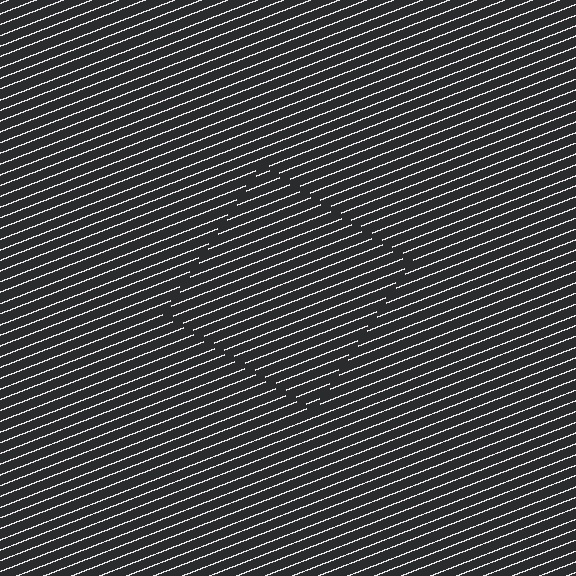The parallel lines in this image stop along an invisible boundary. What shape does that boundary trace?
An illusory square. The interior of the shape contains the same grating, shifted by half a period — the contour is defined by the phase discontinuity where line-ends from the inner and outer gratings abut.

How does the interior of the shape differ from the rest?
The interior of the shape contains the same grating, shifted by half a period — the contour is defined by the phase discontinuity where line-ends from the inner and outer gratings abut.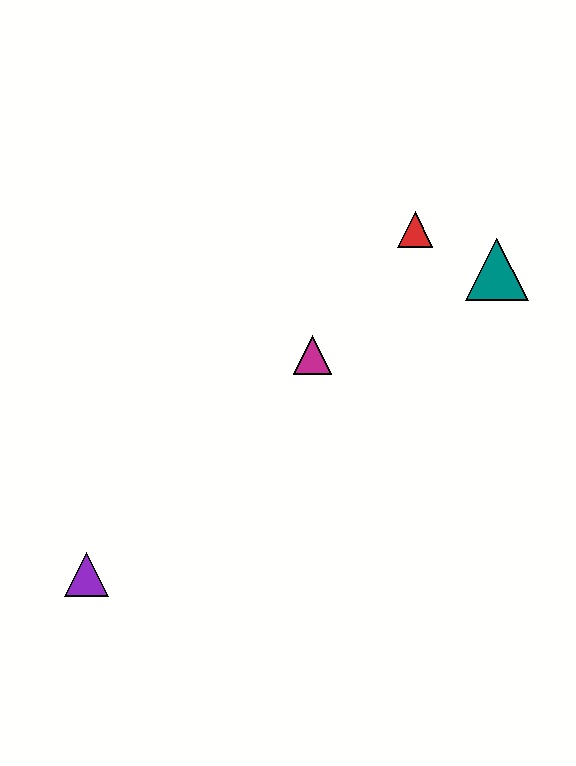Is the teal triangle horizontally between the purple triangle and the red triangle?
No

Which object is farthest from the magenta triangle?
The purple triangle is farthest from the magenta triangle.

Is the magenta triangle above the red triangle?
No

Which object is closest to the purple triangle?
The magenta triangle is closest to the purple triangle.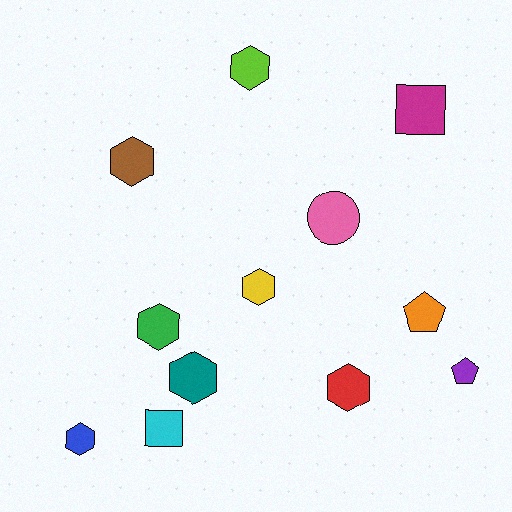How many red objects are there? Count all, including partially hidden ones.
There is 1 red object.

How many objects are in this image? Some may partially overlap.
There are 12 objects.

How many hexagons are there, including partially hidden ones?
There are 7 hexagons.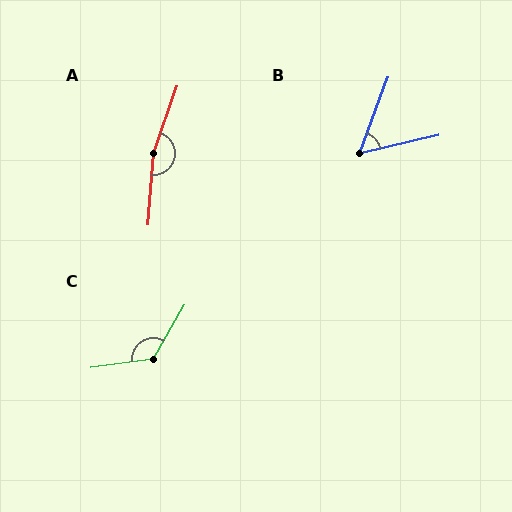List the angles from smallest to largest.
B (57°), C (128°), A (165°).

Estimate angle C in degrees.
Approximately 128 degrees.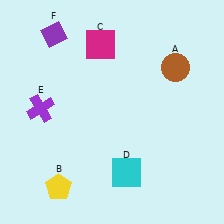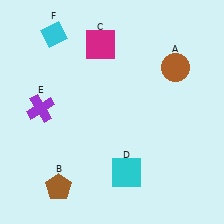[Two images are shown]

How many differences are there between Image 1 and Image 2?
There are 2 differences between the two images.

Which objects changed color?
B changed from yellow to brown. F changed from purple to cyan.